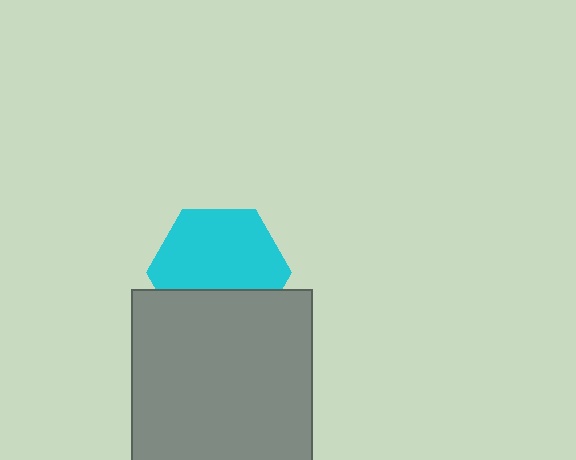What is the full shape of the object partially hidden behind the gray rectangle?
The partially hidden object is a cyan hexagon.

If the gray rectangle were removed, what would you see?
You would see the complete cyan hexagon.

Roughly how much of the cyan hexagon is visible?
Most of it is visible (roughly 67%).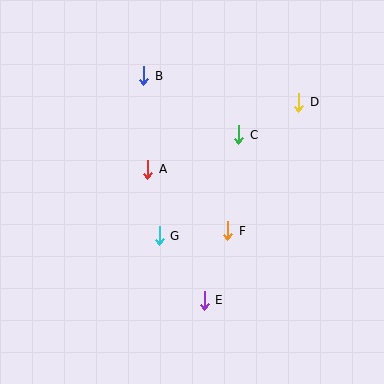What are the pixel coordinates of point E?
Point E is at (204, 300).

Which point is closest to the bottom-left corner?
Point G is closest to the bottom-left corner.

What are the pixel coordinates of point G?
Point G is at (159, 236).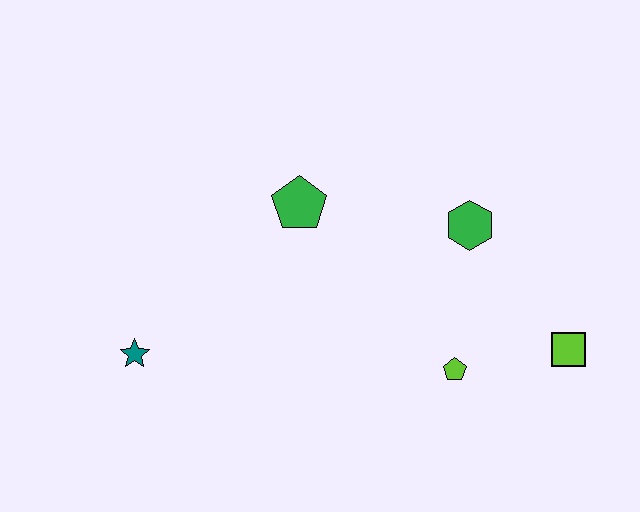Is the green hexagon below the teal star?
No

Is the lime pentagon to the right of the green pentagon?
Yes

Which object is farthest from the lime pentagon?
The teal star is farthest from the lime pentagon.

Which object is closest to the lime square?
The lime pentagon is closest to the lime square.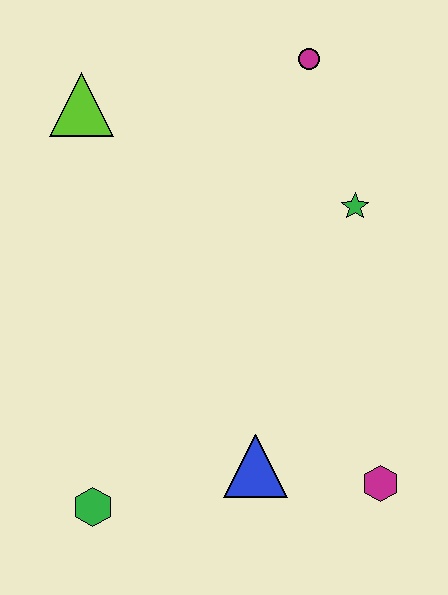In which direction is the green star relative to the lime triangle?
The green star is to the right of the lime triangle.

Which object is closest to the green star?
The magenta circle is closest to the green star.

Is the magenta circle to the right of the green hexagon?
Yes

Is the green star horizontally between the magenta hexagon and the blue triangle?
Yes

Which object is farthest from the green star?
The green hexagon is farthest from the green star.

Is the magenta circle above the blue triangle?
Yes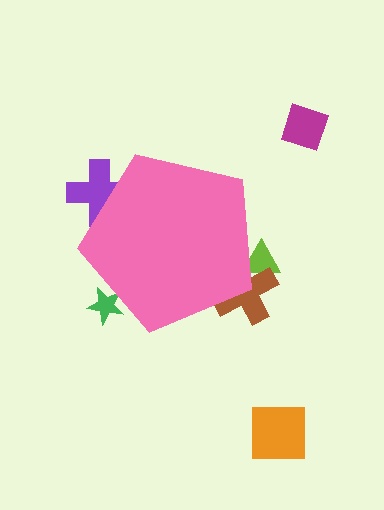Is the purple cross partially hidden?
Yes, the purple cross is partially hidden behind the pink pentagon.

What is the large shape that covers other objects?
A pink pentagon.